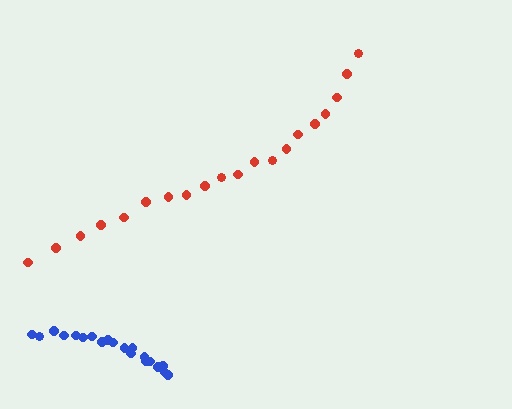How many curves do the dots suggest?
There are 2 distinct paths.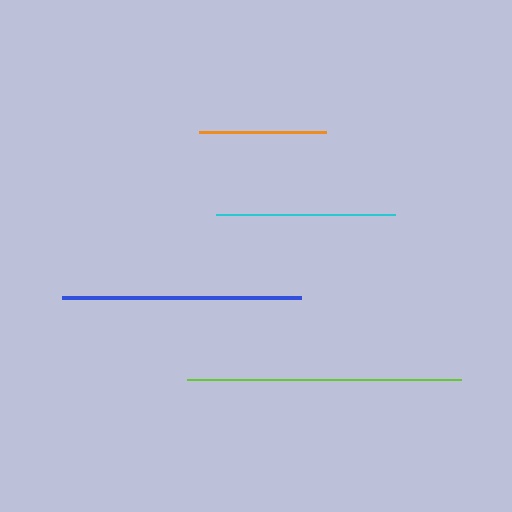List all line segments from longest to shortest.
From longest to shortest: lime, blue, cyan, orange.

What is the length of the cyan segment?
The cyan segment is approximately 180 pixels long.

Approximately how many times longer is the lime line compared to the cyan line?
The lime line is approximately 1.5 times the length of the cyan line.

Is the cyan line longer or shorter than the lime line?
The lime line is longer than the cyan line.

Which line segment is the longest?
The lime line is the longest at approximately 273 pixels.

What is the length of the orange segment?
The orange segment is approximately 127 pixels long.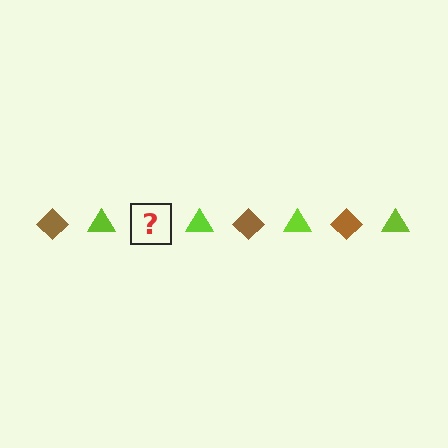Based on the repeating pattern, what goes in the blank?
The blank should be a brown diamond.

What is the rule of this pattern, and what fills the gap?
The rule is that the pattern alternates between brown diamond and lime triangle. The gap should be filled with a brown diamond.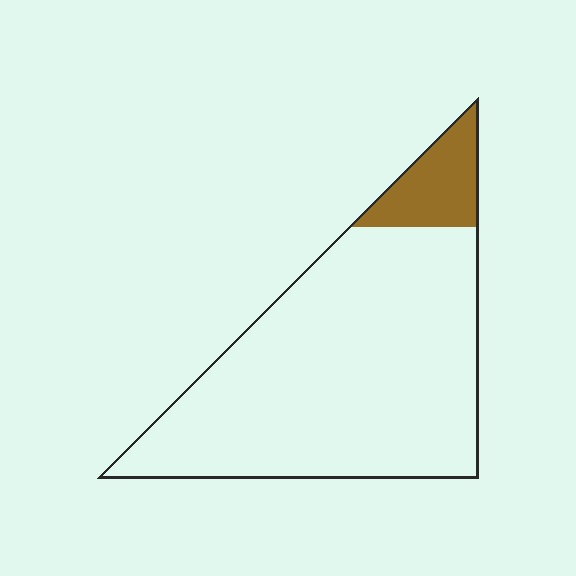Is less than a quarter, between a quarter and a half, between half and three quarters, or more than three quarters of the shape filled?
Less than a quarter.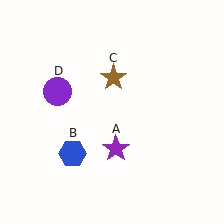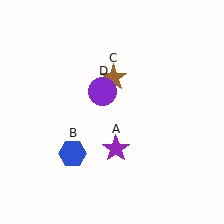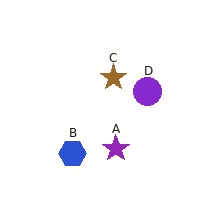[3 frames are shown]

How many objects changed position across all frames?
1 object changed position: purple circle (object D).